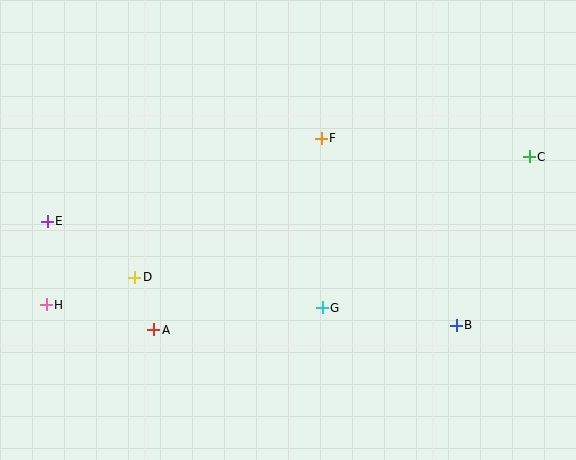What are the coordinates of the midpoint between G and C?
The midpoint between G and C is at (426, 232).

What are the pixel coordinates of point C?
Point C is at (529, 157).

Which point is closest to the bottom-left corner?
Point H is closest to the bottom-left corner.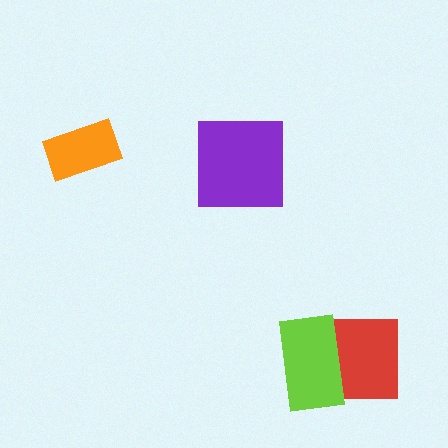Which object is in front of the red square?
The lime rectangle is in front of the red square.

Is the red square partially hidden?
Yes, it is partially covered by another shape.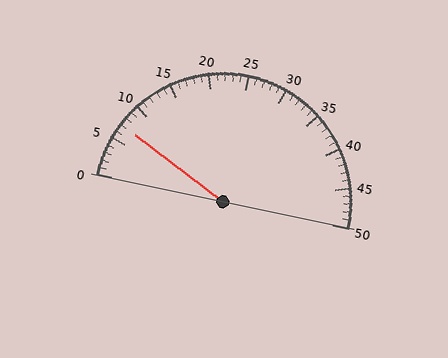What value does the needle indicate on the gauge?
The needle indicates approximately 7.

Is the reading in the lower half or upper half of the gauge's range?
The reading is in the lower half of the range (0 to 50).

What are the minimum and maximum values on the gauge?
The gauge ranges from 0 to 50.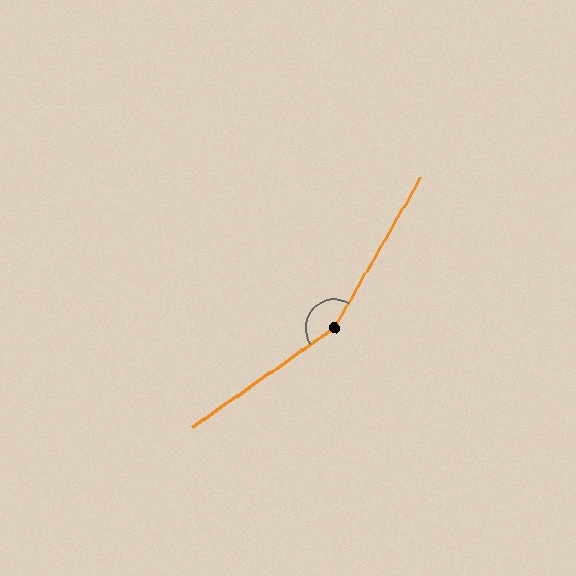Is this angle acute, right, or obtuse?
It is obtuse.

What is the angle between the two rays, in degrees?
Approximately 155 degrees.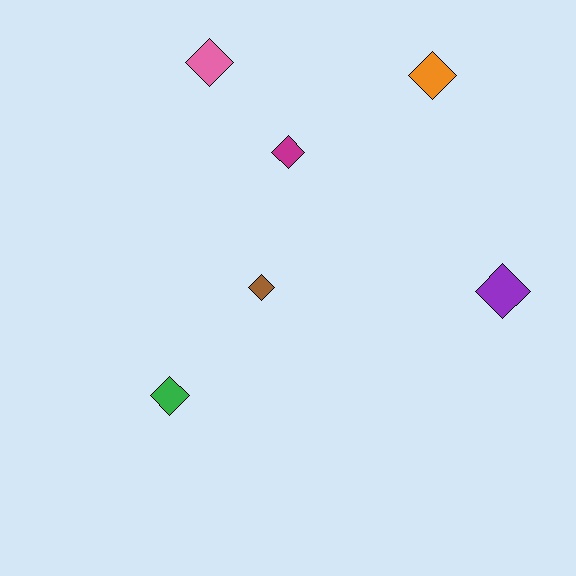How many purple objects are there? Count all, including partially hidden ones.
There is 1 purple object.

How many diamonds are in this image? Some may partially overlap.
There are 6 diamonds.